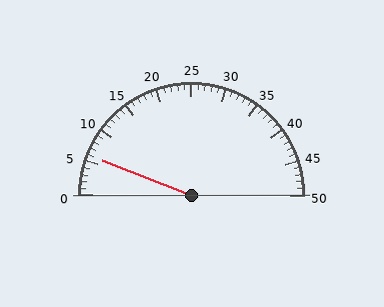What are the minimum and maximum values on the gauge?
The gauge ranges from 0 to 50.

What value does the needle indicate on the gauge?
The needle indicates approximately 6.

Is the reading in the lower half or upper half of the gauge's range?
The reading is in the lower half of the range (0 to 50).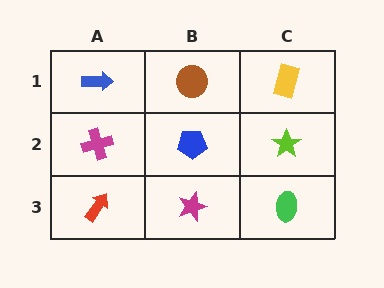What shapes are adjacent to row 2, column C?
A yellow rectangle (row 1, column C), a green ellipse (row 3, column C), a blue pentagon (row 2, column B).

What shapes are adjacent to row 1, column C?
A lime star (row 2, column C), a brown circle (row 1, column B).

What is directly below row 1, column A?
A magenta cross.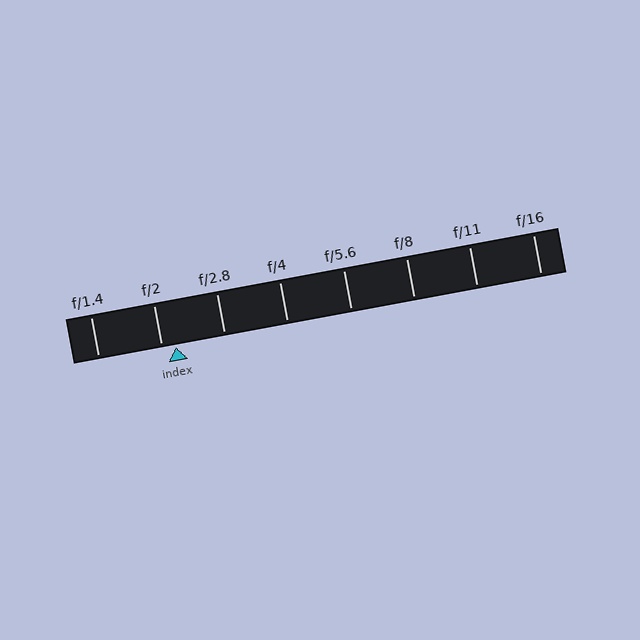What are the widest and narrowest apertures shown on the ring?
The widest aperture shown is f/1.4 and the narrowest is f/16.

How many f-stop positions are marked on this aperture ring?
There are 8 f-stop positions marked.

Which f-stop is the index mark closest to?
The index mark is closest to f/2.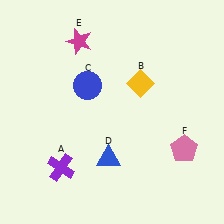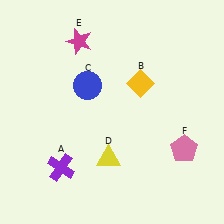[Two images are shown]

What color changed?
The triangle (D) changed from blue in Image 1 to yellow in Image 2.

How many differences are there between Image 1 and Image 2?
There is 1 difference between the two images.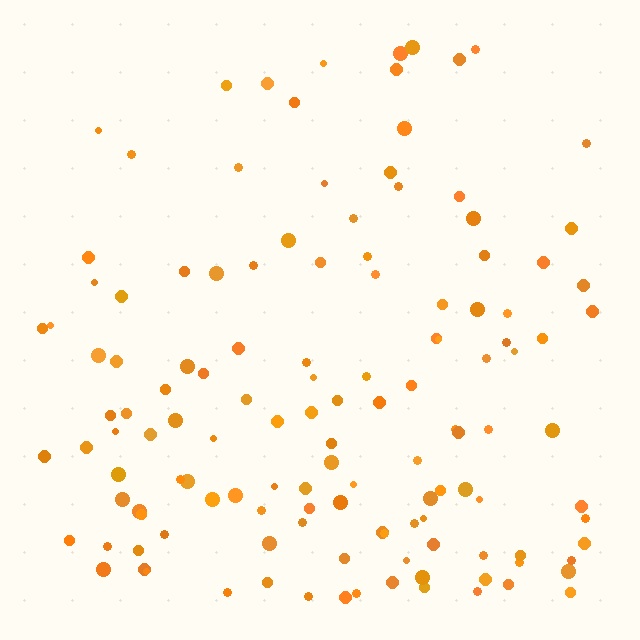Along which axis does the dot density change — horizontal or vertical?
Vertical.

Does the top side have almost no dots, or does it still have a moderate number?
Still a moderate number, just noticeably fewer than the bottom.